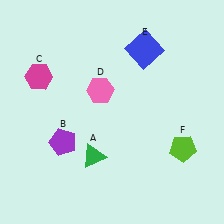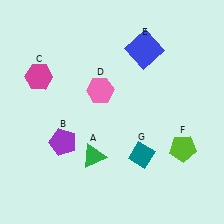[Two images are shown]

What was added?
A teal diamond (G) was added in Image 2.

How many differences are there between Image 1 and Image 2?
There is 1 difference between the two images.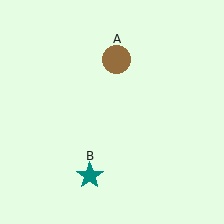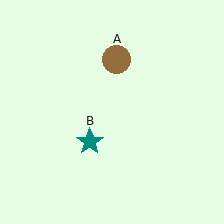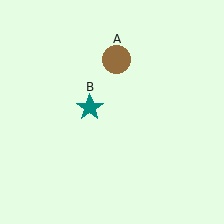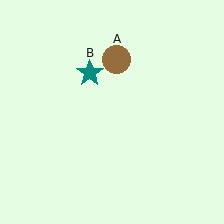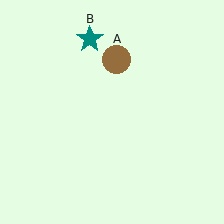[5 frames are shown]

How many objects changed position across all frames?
1 object changed position: teal star (object B).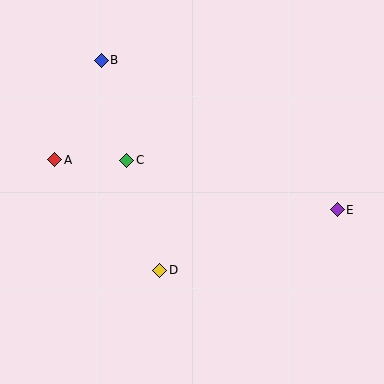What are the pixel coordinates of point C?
Point C is at (127, 160).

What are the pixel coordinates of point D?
Point D is at (160, 270).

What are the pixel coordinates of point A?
Point A is at (55, 160).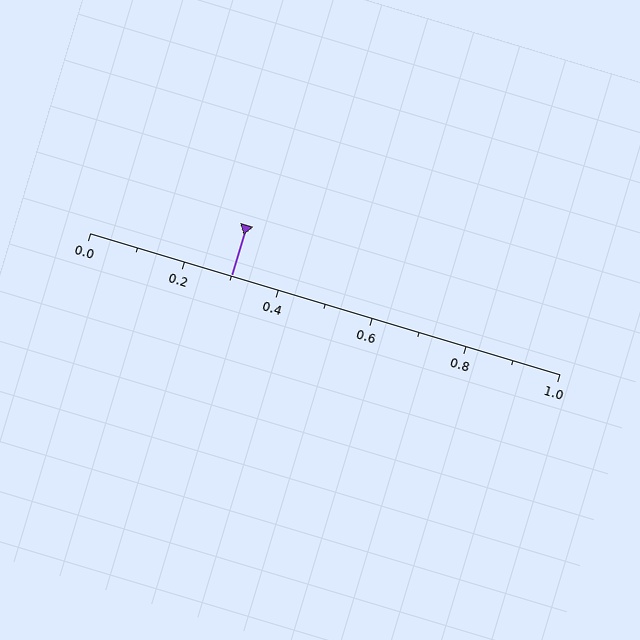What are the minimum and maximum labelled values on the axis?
The axis runs from 0.0 to 1.0.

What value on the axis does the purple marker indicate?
The marker indicates approximately 0.3.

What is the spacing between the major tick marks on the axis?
The major ticks are spaced 0.2 apart.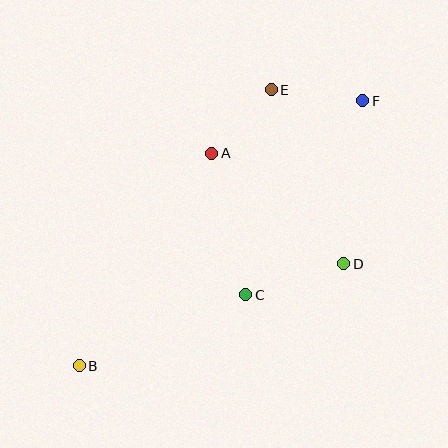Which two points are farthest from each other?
Points B and F are farthest from each other.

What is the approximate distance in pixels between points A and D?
The distance between A and D is approximately 172 pixels.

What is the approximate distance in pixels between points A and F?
The distance between A and F is approximately 160 pixels.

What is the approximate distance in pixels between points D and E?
The distance between D and E is approximately 188 pixels.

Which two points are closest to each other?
Points A and E are closest to each other.